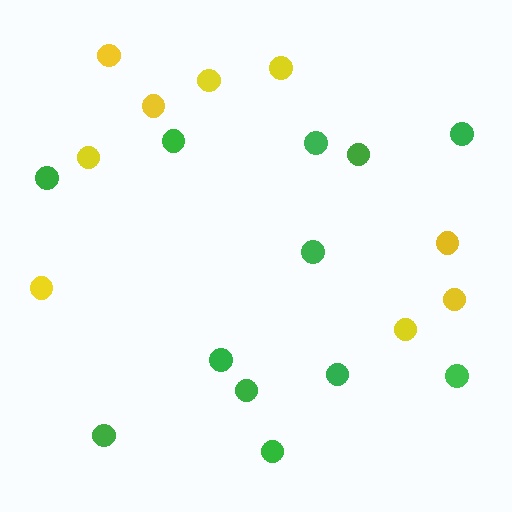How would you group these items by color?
There are 2 groups: one group of yellow circles (9) and one group of green circles (12).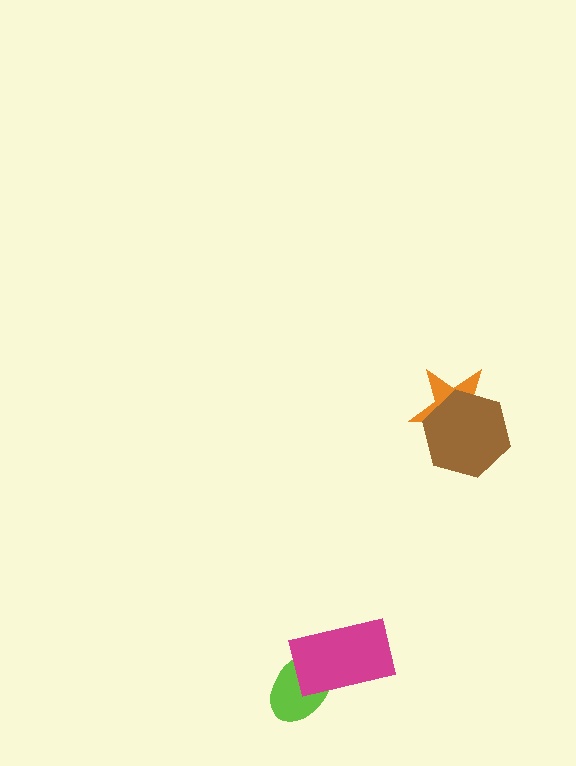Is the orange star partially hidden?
Yes, it is partially covered by another shape.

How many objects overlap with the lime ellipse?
1 object overlaps with the lime ellipse.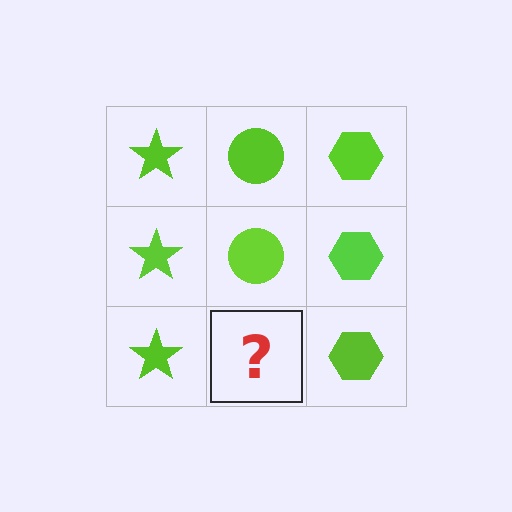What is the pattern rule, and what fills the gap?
The rule is that each column has a consistent shape. The gap should be filled with a lime circle.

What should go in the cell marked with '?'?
The missing cell should contain a lime circle.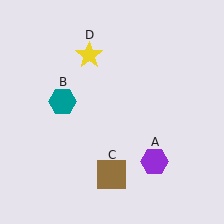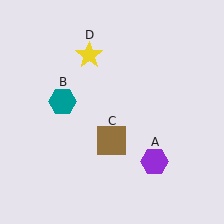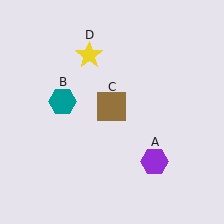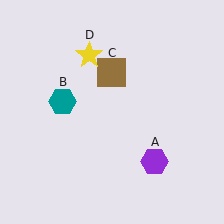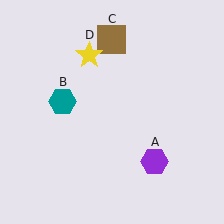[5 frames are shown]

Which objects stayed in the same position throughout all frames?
Purple hexagon (object A) and teal hexagon (object B) and yellow star (object D) remained stationary.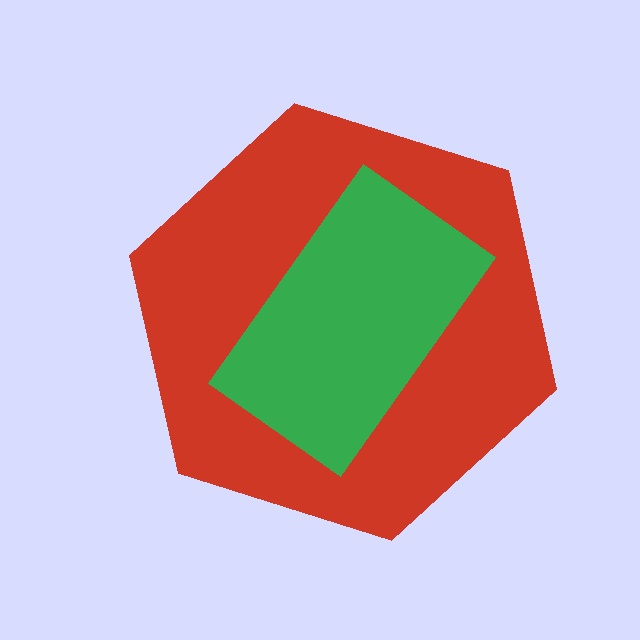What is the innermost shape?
The green rectangle.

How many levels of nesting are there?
2.